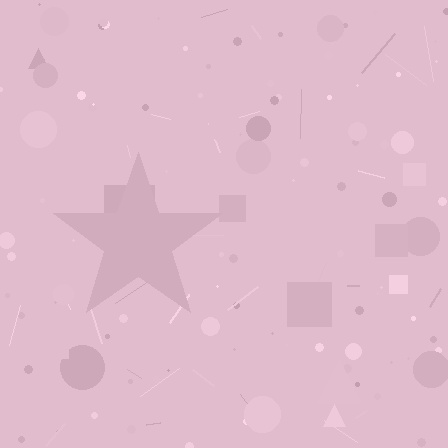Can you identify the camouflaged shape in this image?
The camouflaged shape is a star.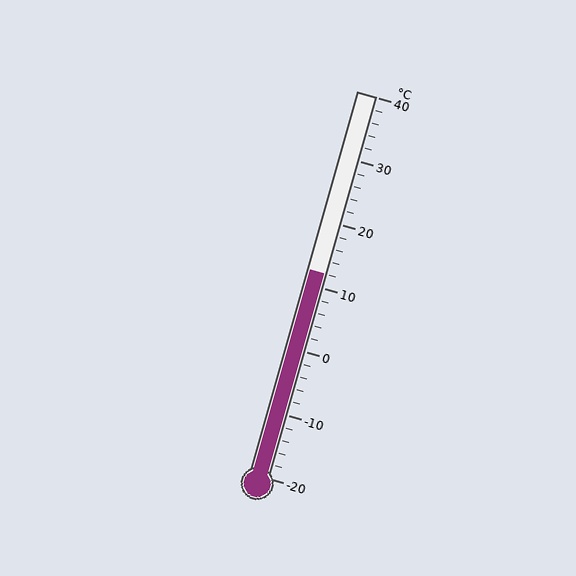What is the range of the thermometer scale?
The thermometer scale ranges from -20°C to 40°C.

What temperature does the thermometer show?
The thermometer shows approximately 12°C.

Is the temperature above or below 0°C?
The temperature is above 0°C.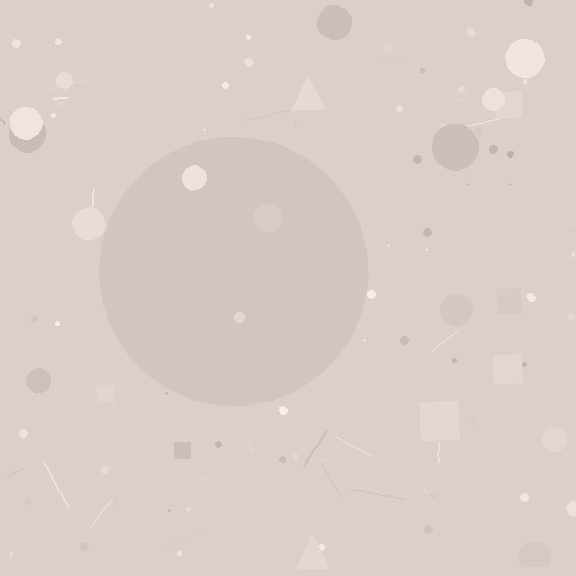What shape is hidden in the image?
A circle is hidden in the image.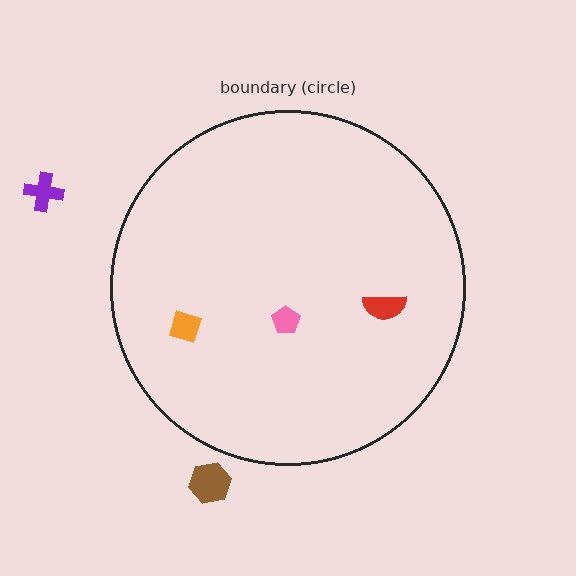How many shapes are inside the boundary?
3 inside, 2 outside.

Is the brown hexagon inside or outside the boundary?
Outside.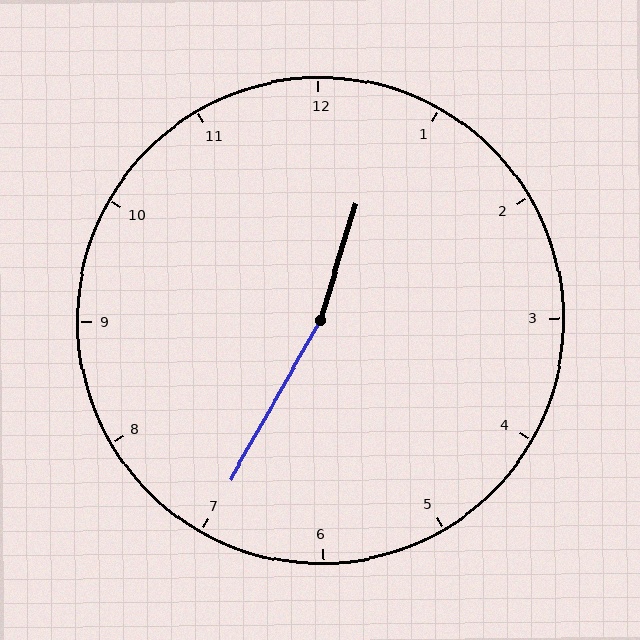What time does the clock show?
12:35.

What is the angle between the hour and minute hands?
Approximately 168 degrees.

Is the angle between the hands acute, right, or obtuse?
It is obtuse.